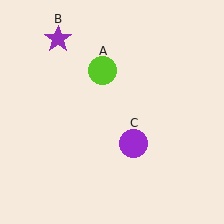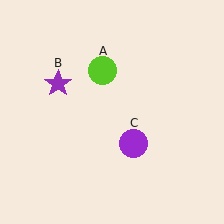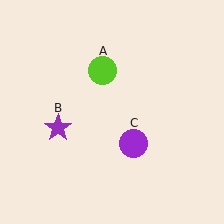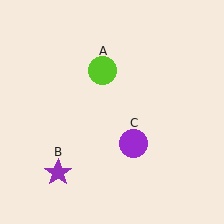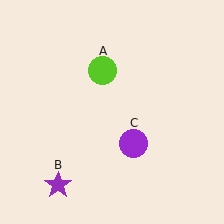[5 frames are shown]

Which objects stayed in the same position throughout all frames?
Lime circle (object A) and purple circle (object C) remained stationary.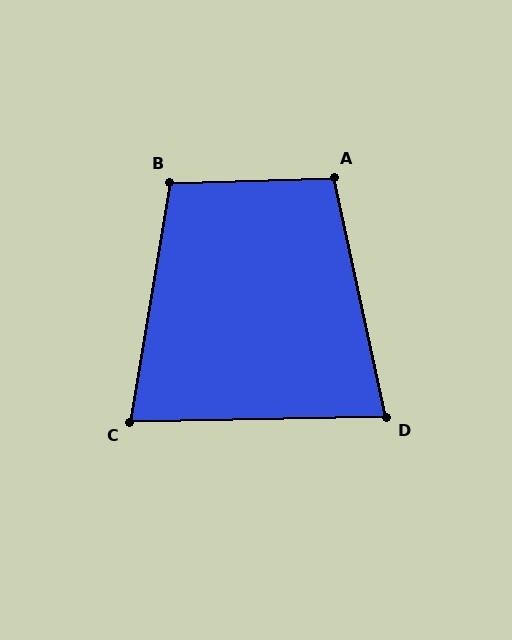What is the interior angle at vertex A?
Approximately 101 degrees (obtuse).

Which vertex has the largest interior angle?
B, at approximately 101 degrees.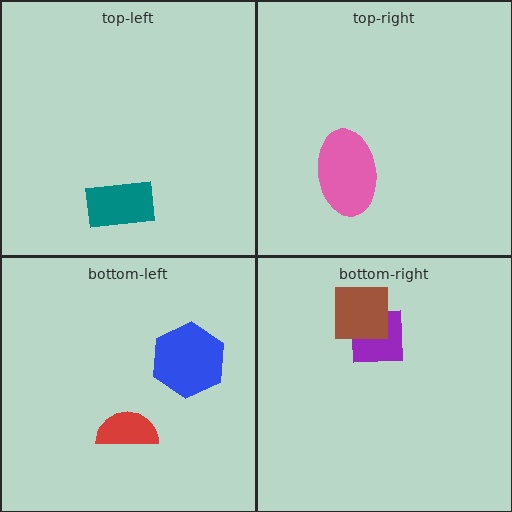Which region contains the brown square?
The bottom-right region.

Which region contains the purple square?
The bottom-right region.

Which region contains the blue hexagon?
The bottom-left region.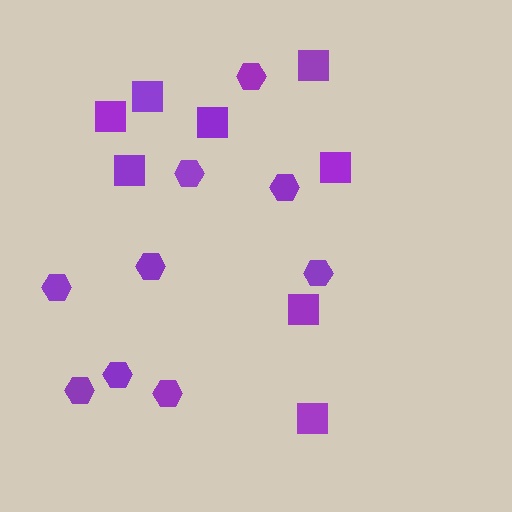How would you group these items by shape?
There are 2 groups: one group of hexagons (9) and one group of squares (8).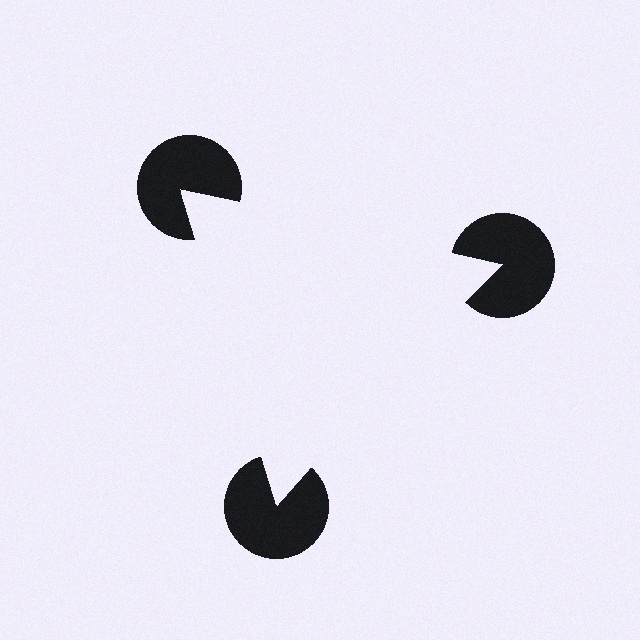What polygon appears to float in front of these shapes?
An illusory triangle — its edges are inferred from the aligned wedge cuts in the pac-man discs, not physically drawn.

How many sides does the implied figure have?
3 sides.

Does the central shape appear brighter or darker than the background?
It typically appears slightly brighter than the background, even though no actual brightness change is drawn.